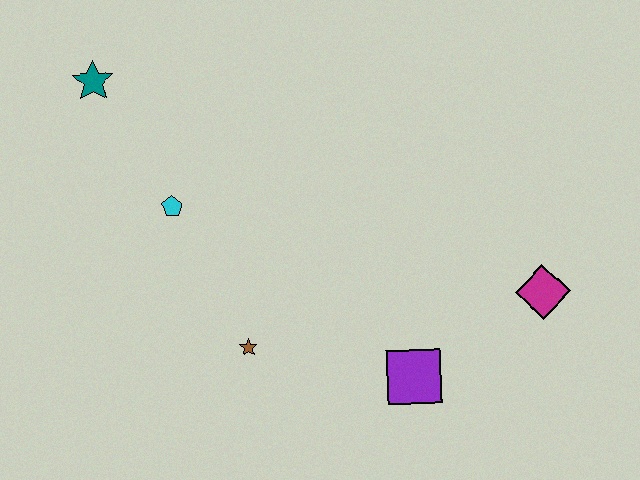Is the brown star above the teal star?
No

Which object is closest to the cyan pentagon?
The teal star is closest to the cyan pentagon.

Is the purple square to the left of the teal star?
No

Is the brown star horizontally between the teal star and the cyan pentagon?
No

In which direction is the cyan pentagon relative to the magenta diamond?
The cyan pentagon is to the left of the magenta diamond.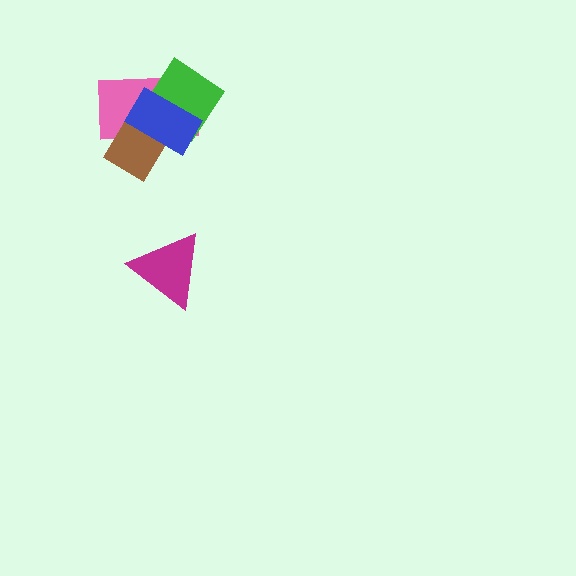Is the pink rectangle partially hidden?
Yes, it is partially covered by another shape.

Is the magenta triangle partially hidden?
No, no other shape covers it.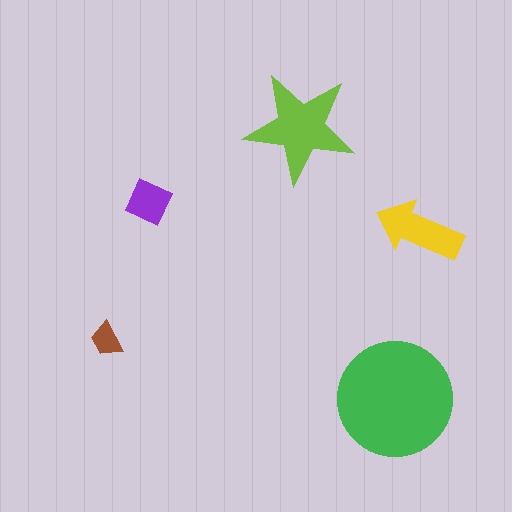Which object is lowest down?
The green circle is bottommost.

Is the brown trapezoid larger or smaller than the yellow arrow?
Smaller.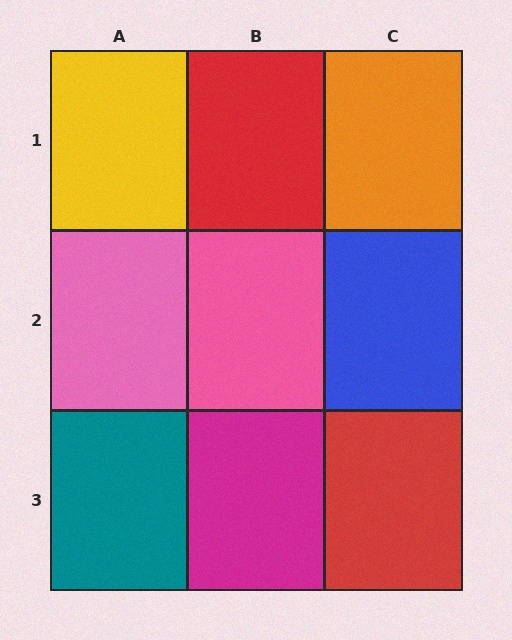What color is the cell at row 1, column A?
Yellow.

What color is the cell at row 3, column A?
Teal.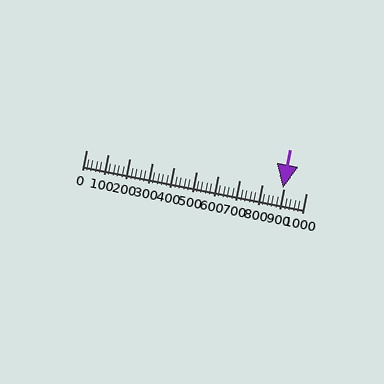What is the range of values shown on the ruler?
The ruler shows values from 0 to 1000.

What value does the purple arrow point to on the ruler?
The purple arrow points to approximately 894.